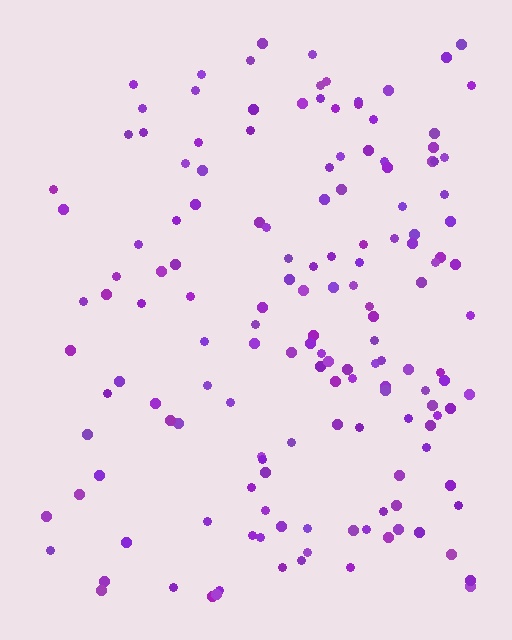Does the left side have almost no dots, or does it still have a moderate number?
Still a moderate number, just noticeably fewer than the right.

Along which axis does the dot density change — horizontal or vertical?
Horizontal.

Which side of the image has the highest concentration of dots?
The right.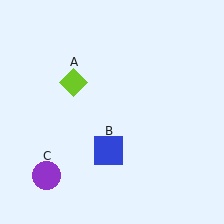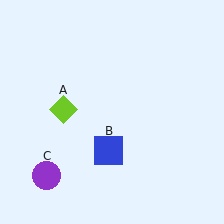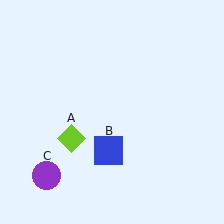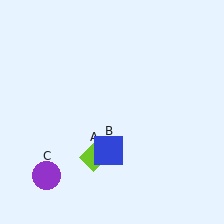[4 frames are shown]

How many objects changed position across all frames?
1 object changed position: lime diamond (object A).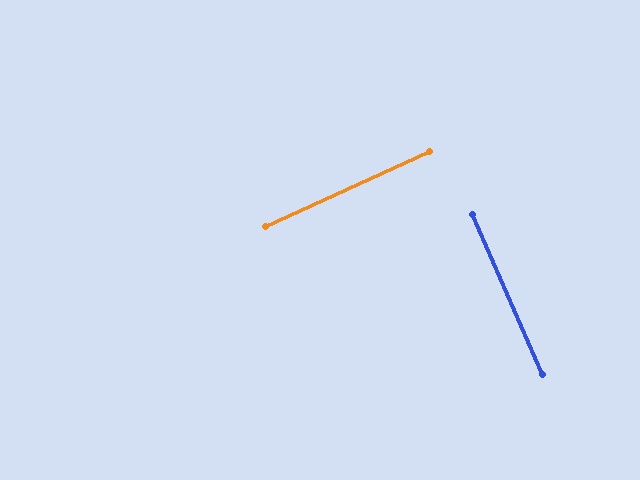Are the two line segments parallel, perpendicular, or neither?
Perpendicular — they meet at approximately 89°.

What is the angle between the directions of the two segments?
Approximately 89 degrees.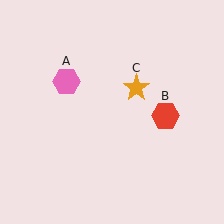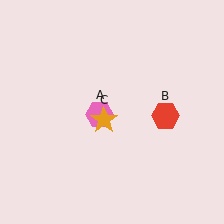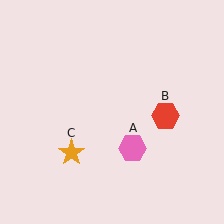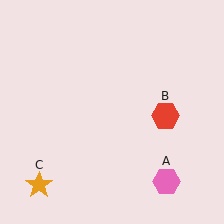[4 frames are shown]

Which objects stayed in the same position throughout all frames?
Red hexagon (object B) remained stationary.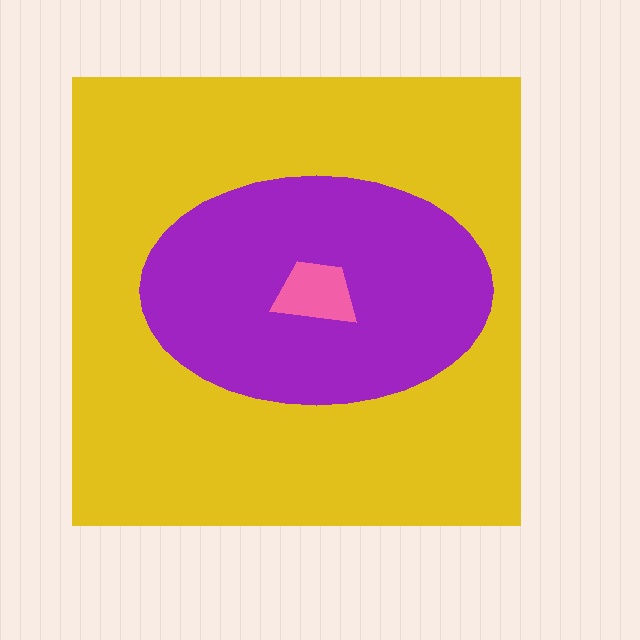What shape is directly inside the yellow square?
The purple ellipse.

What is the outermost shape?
The yellow square.